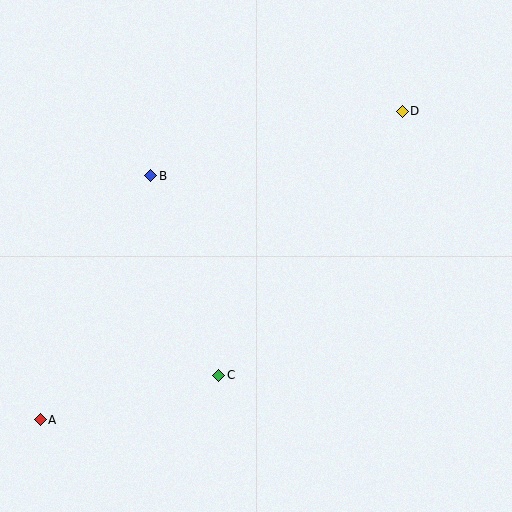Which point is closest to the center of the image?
Point C at (219, 375) is closest to the center.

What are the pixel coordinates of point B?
Point B is at (151, 176).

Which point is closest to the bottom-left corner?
Point A is closest to the bottom-left corner.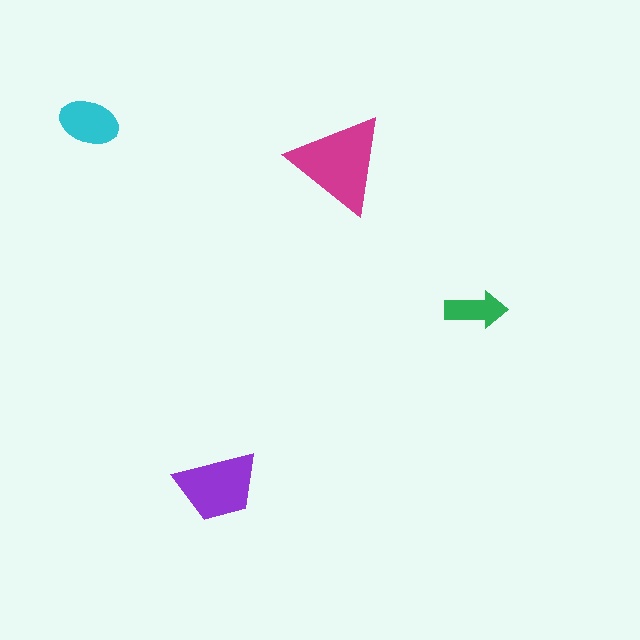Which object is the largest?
The magenta triangle.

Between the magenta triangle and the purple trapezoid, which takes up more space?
The magenta triangle.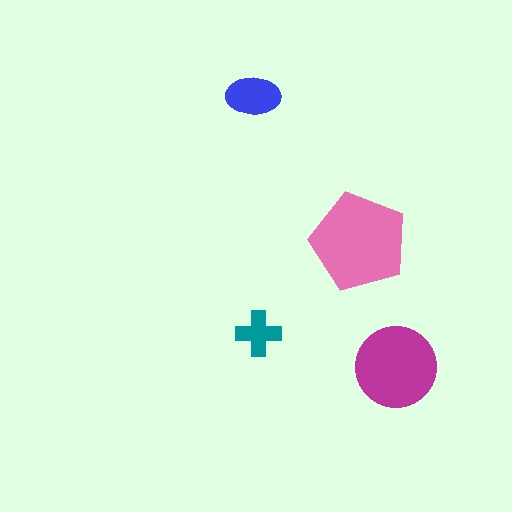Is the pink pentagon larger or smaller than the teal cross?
Larger.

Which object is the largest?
The pink pentagon.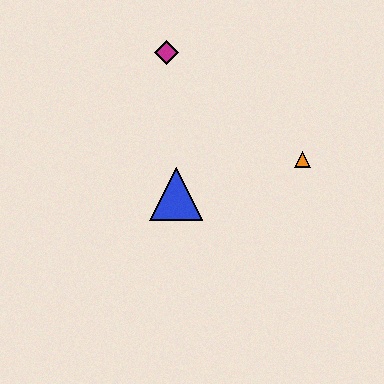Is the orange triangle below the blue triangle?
No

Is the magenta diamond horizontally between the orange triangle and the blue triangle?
No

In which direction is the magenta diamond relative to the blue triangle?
The magenta diamond is above the blue triangle.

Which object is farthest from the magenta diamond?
The orange triangle is farthest from the magenta diamond.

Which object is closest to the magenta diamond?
The blue triangle is closest to the magenta diamond.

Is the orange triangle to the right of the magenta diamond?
Yes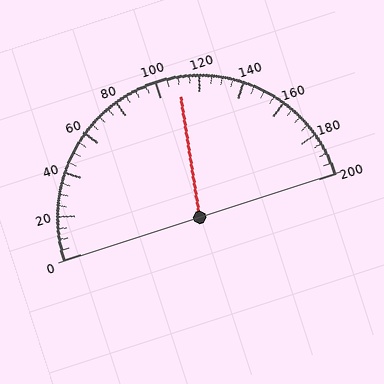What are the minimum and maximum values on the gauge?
The gauge ranges from 0 to 200.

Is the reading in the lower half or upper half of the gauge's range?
The reading is in the upper half of the range (0 to 200).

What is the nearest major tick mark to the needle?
The nearest major tick mark is 120.